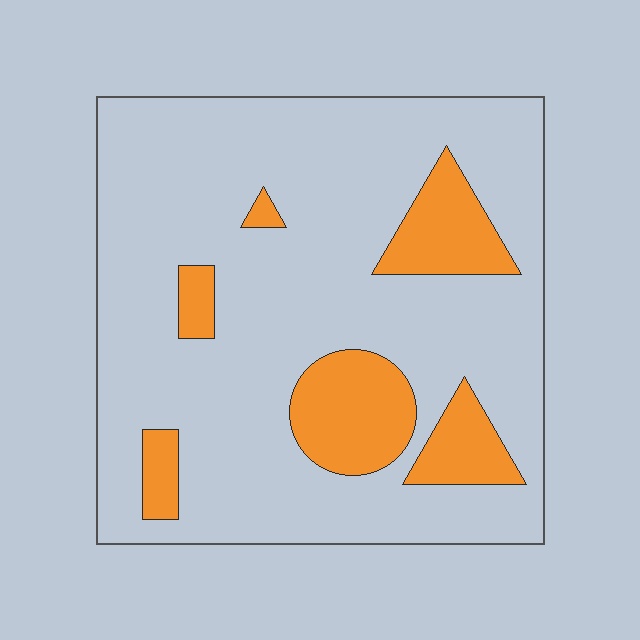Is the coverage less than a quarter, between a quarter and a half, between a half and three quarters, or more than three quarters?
Less than a quarter.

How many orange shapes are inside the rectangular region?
6.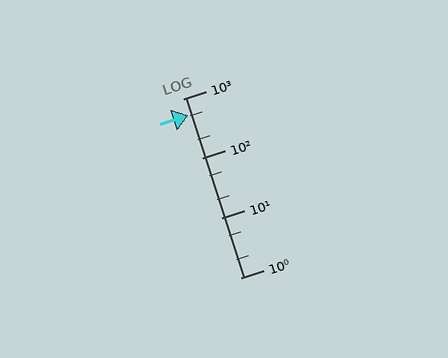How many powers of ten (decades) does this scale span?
The scale spans 3 decades, from 1 to 1000.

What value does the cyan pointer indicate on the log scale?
The pointer indicates approximately 520.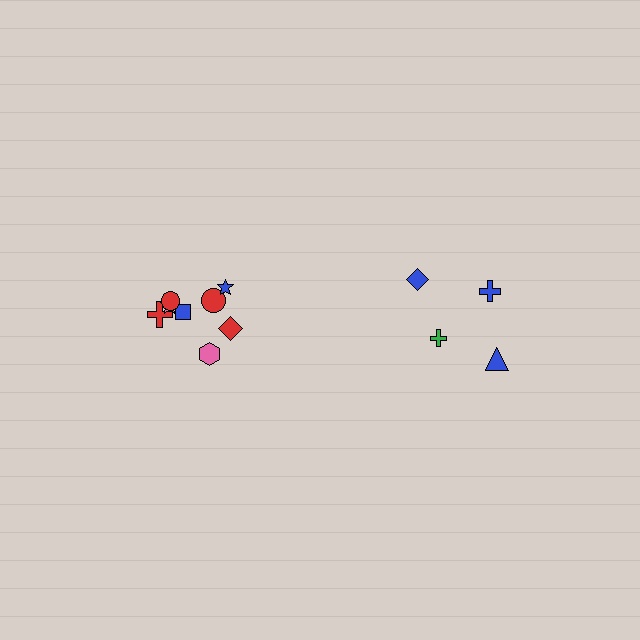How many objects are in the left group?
There are 8 objects.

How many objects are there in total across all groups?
There are 12 objects.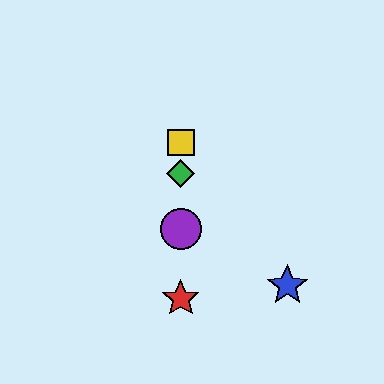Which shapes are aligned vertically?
The red star, the green diamond, the yellow square, the purple circle are aligned vertically.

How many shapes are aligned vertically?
4 shapes (the red star, the green diamond, the yellow square, the purple circle) are aligned vertically.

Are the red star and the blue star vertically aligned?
No, the red star is at x≈181 and the blue star is at x≈287.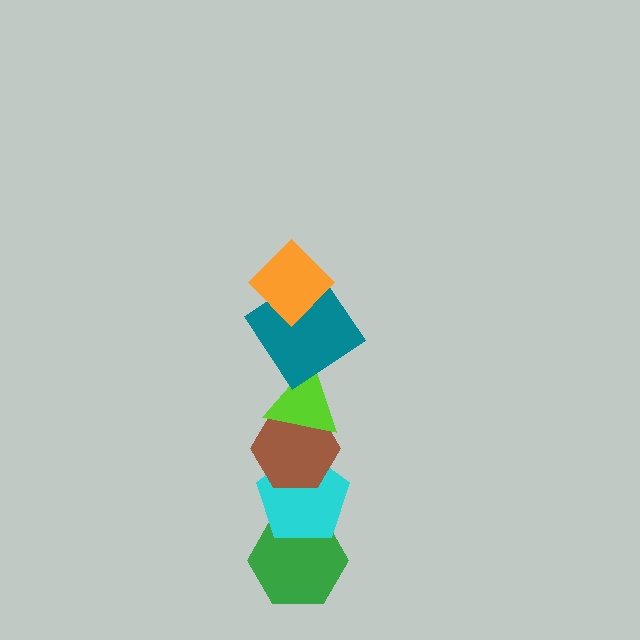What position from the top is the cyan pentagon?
The cyan pentagon is 5th from the top.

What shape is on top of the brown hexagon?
The lime triangle is on top of the brown hexagon.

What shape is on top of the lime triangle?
The teal diamond is on top of the lime triangle.